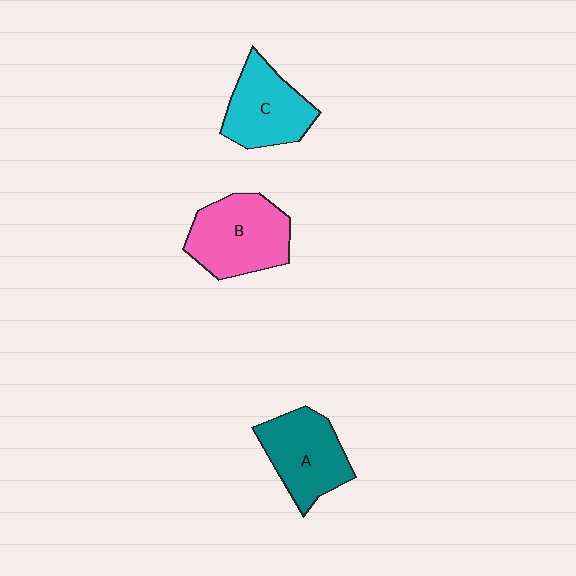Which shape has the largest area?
Shape B (pink).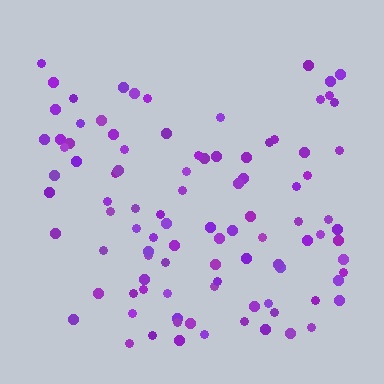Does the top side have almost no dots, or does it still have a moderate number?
Still a moderate number, just noticeably fewer than the bottom.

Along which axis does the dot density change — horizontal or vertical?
Vertical.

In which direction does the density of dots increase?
From top to bottom, with the bottom side densest.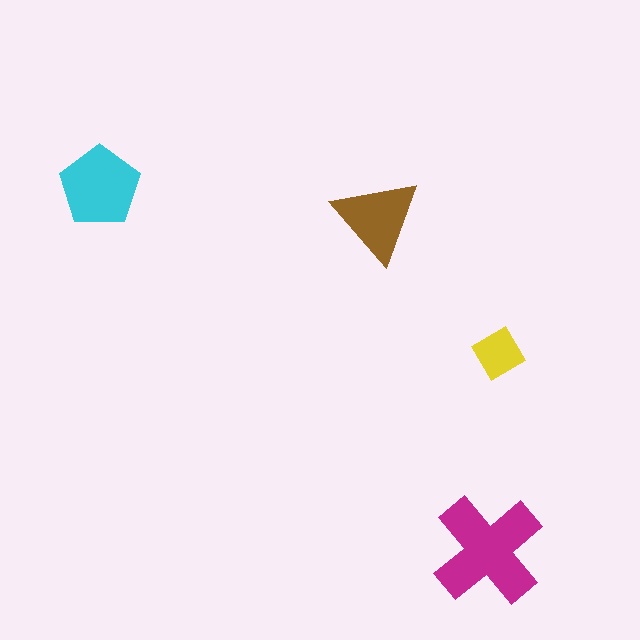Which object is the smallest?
The yellow diamond.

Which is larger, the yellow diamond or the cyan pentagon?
The cyan pentagon.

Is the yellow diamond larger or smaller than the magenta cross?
Smaller.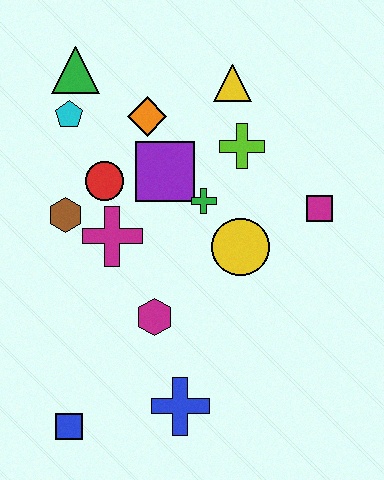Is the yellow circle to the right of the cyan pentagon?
Yes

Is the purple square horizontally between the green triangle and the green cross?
Yes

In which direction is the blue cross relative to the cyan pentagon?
The blue cross is below the cyan pentagon.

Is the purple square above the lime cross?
No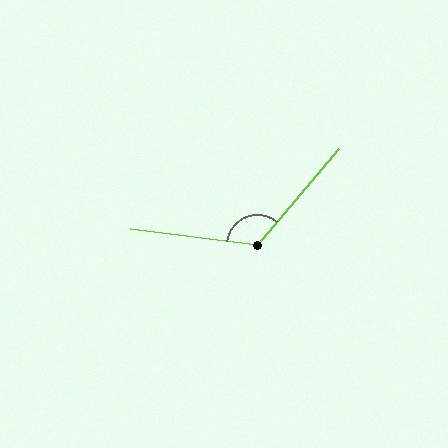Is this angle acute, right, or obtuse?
It is obtuse.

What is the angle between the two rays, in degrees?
Approximately 123 degrees.